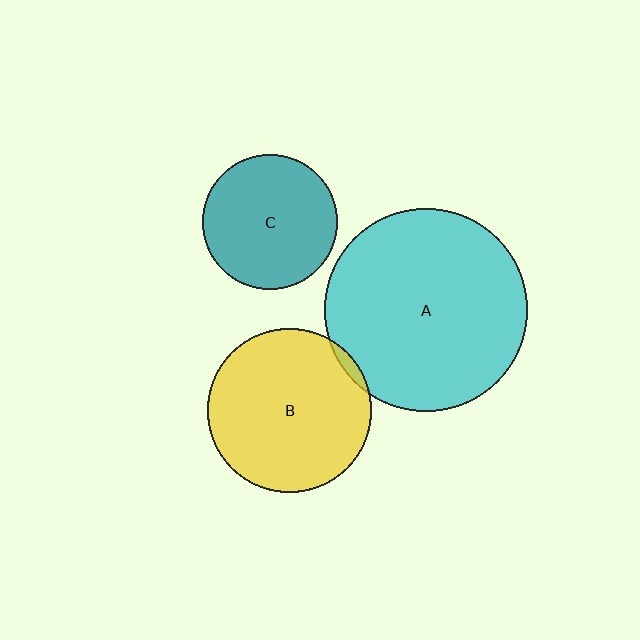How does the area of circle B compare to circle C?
Approximately 1.5 times.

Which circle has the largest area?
Circle A (cyan).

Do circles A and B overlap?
Yes.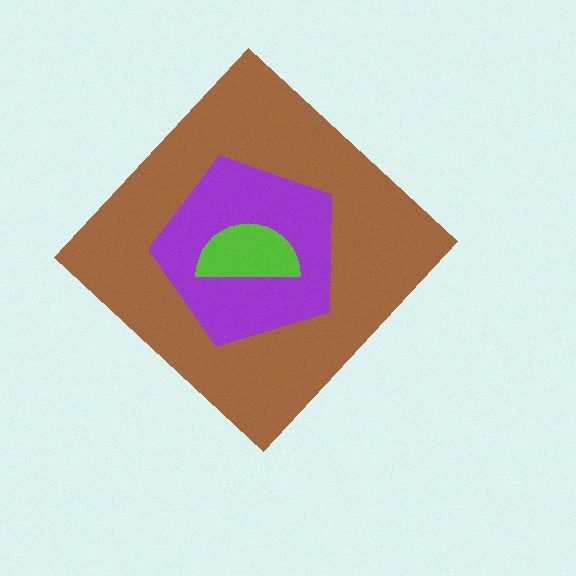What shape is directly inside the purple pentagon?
The lime semicircle.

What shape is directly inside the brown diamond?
The purple pentagon.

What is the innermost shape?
The lime semicircle.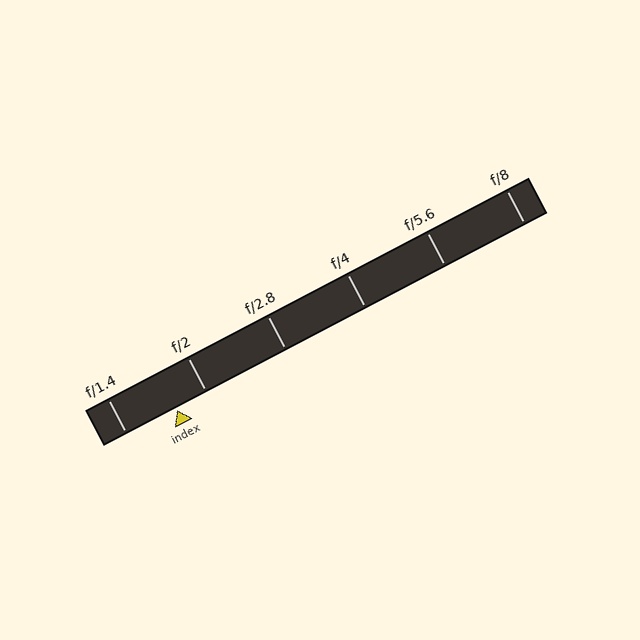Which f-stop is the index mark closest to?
The index mark is closest to f/2.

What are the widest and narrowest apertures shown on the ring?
The widest aperture shown is f/1.4 and the narrowest is f/8.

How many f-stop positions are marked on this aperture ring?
There are 6 f-stop positions marked.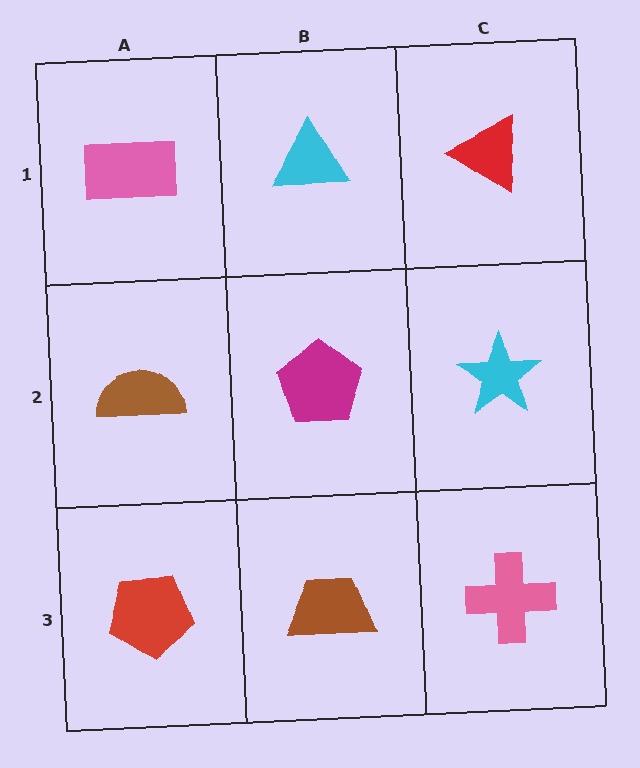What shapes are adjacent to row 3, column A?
A brown semicircle (row 2, column A), a brown trapezoid (row 3, column B).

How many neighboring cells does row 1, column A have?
2.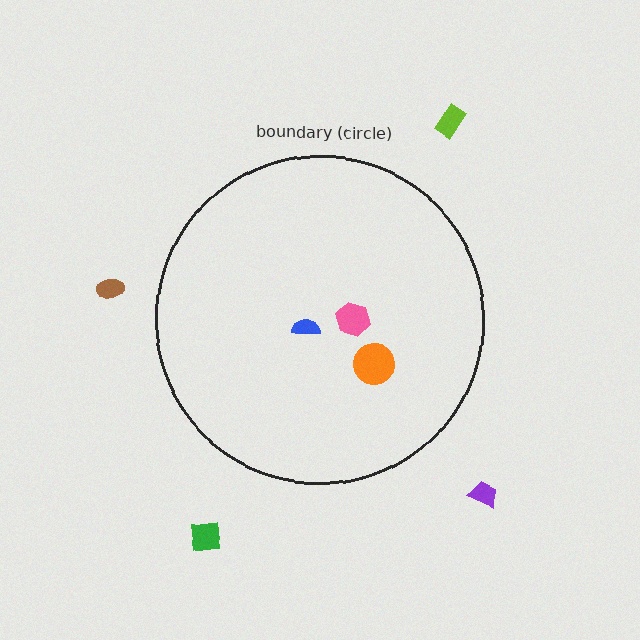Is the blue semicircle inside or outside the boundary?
Inside.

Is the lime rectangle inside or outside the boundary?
Outside.